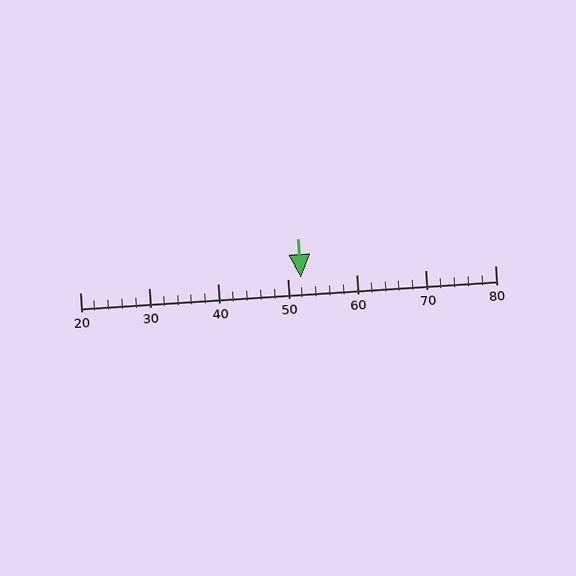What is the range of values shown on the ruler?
The ruler shows values from 20 to 80.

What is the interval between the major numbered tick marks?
The major tick marks are spaced 10 units apart.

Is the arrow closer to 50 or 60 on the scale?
The arrow is closer to 50.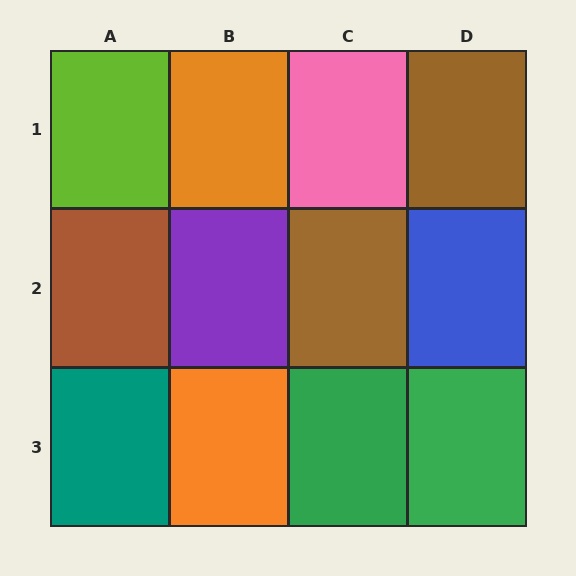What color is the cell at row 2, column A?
Brown.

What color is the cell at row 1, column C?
Pink.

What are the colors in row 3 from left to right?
Teal, orange, green, green.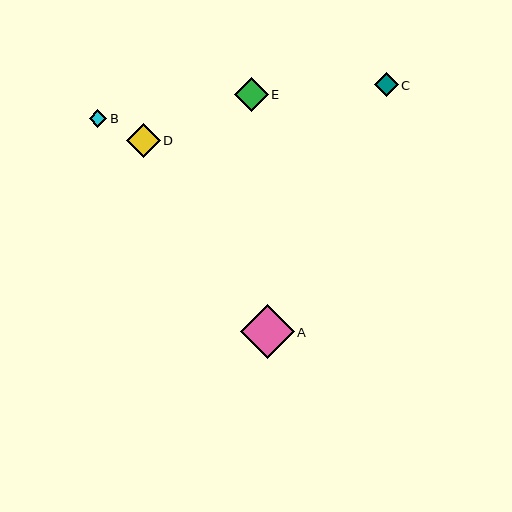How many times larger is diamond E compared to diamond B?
Diamond E is approximately 2.0 times the size of diamond B.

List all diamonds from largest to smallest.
From largest to smallest: A, E, D, C, B.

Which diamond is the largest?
Diamond A is the largest with a size of approximately 54 pixels.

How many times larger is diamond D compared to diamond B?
Diamond D is approximately 1.9 times the size of diamond B.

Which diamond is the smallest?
Diamond B is the smallest with a size of approximately 18 pixels.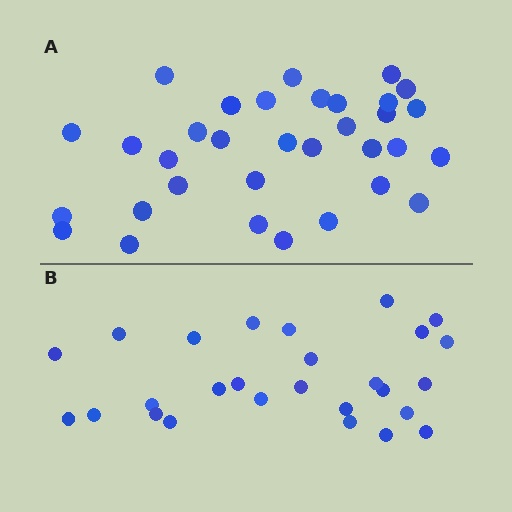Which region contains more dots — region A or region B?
Region A (the top region) has more dots.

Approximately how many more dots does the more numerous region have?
Region A has about 6 more dots than region B.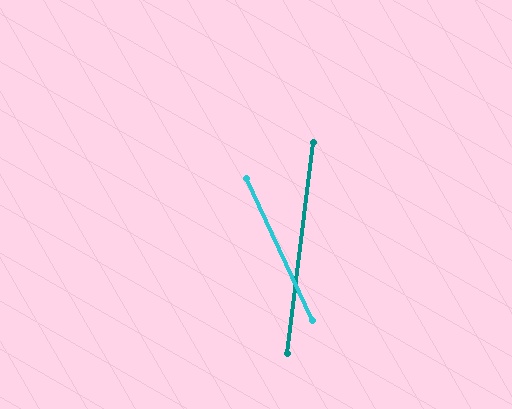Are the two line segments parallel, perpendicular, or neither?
Neither parallel nor perpendicular — they differ by about 32°.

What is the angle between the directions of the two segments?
Approximately 32 degrees.